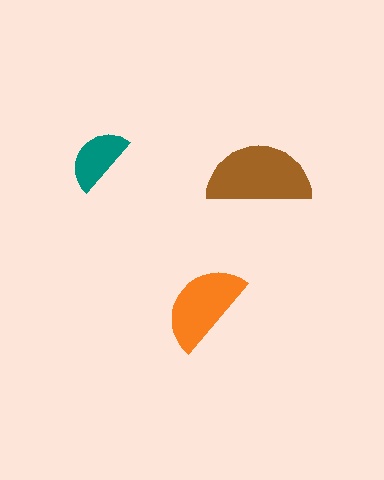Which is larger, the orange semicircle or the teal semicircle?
The orange one.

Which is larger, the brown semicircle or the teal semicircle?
The brown one.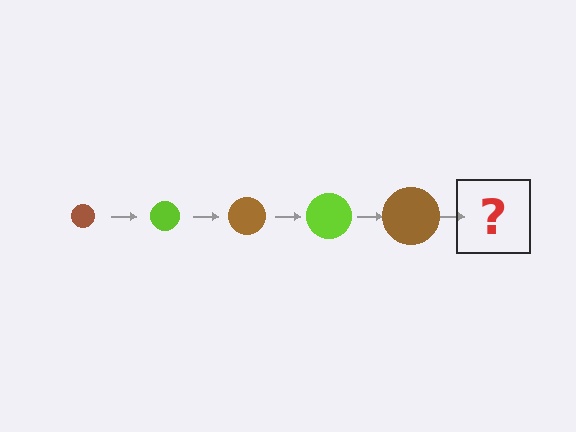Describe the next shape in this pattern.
It should be a lime circle, larger than the previous one.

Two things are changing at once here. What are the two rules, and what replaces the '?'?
The two rules are that the circle grows larger each step and the color cycles through brown and lime. The '?' should be a lime circle, larger than the previous one.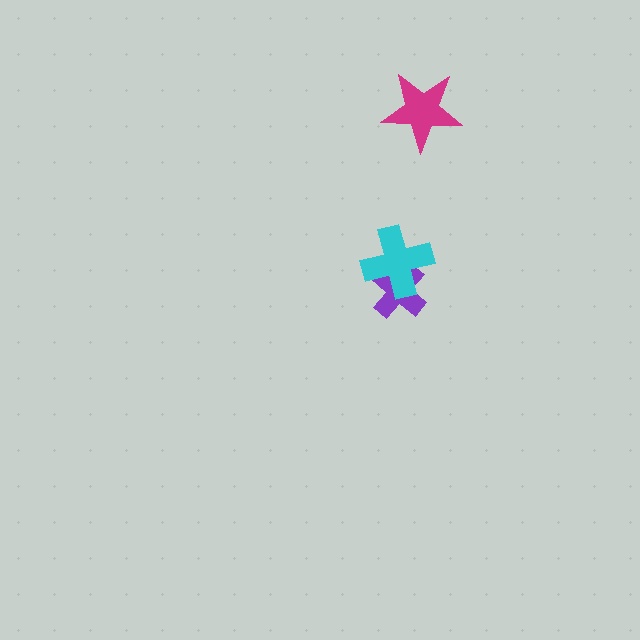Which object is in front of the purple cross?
The cyan cross is in front of the purple cross.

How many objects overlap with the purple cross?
1 object overlaps with the purple cross.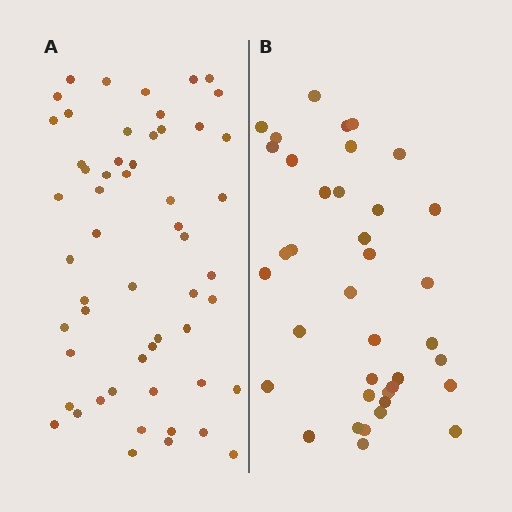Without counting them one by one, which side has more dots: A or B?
Region A (the left region) has more dots.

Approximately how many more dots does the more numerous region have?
Region A has approximately 15 more dots than region B.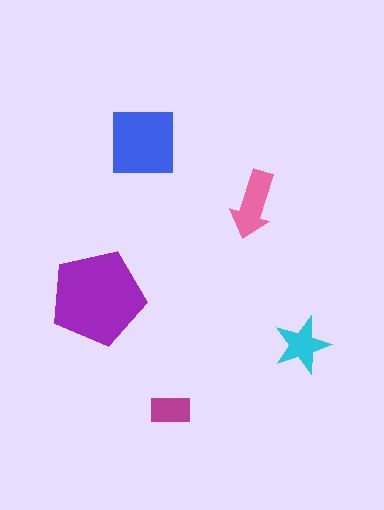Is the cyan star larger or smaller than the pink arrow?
Smaller.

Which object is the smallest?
The magenta rectangle.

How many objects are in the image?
There are 5 objects in the image.